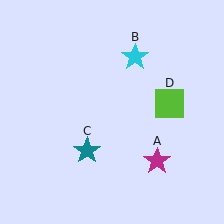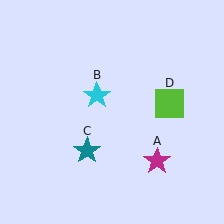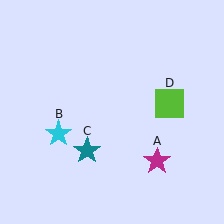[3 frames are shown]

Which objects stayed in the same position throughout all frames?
Magenta star (object A) and teal star (object C) and lime square (object D) remained stationary.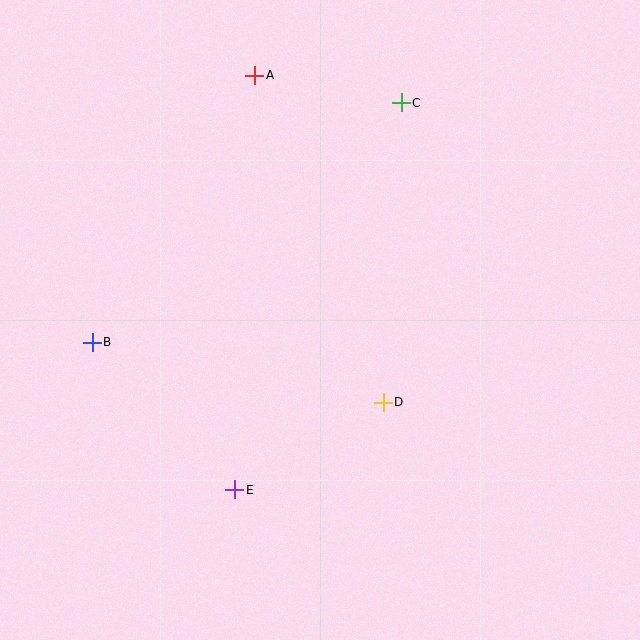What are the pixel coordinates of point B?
Point B is at (92, 342).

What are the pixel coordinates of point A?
Point A is at (255, 75).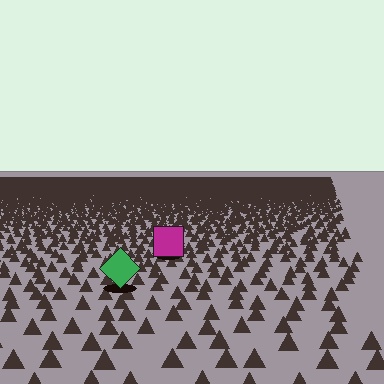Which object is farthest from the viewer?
The magenta square is farthest from the viewer. It appears smaller and the ground texture around it is denser.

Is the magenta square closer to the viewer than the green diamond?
No. The green diamond is closer — you can tell from the texture gradient: the ground texture is coarser near it.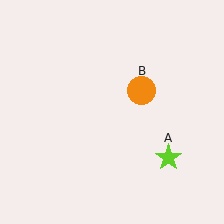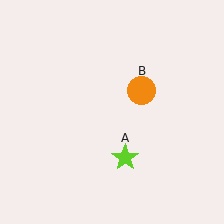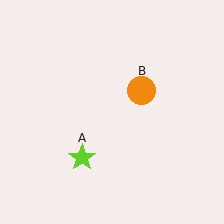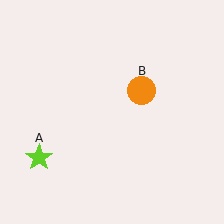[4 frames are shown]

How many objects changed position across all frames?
1 object changed position: lime star (object A).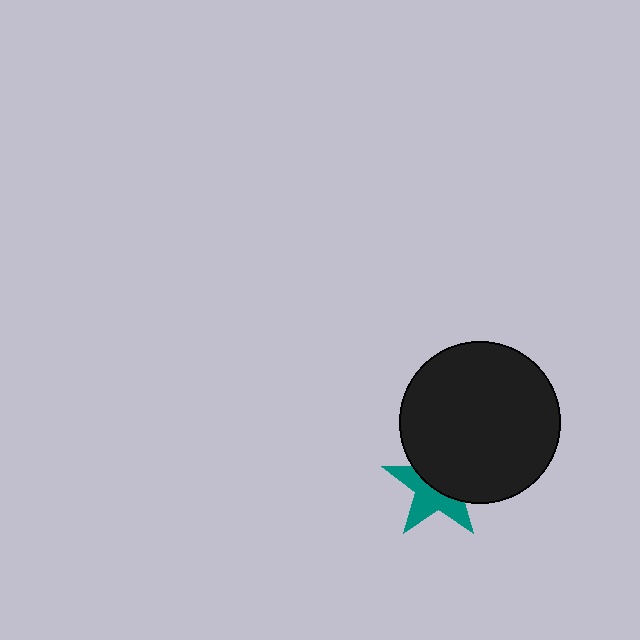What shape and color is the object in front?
The object in front is a black circle.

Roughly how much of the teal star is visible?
About half of it is visible (roughly 49%).